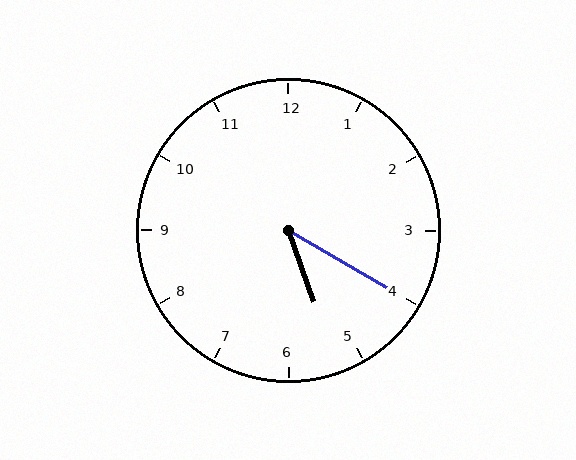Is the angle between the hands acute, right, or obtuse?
It is acute.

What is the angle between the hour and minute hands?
Approximately 40 degrees.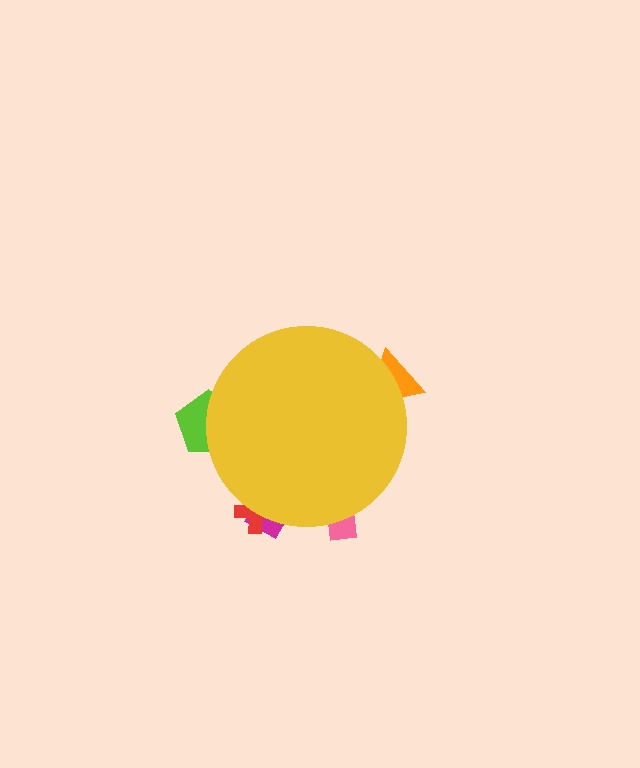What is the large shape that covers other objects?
A yellow circle.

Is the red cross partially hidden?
Yes, the red cross is partially hidden behind the yellow circle.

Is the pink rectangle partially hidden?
Yes, the pink rectangle is partially hidden behind the yellow circle.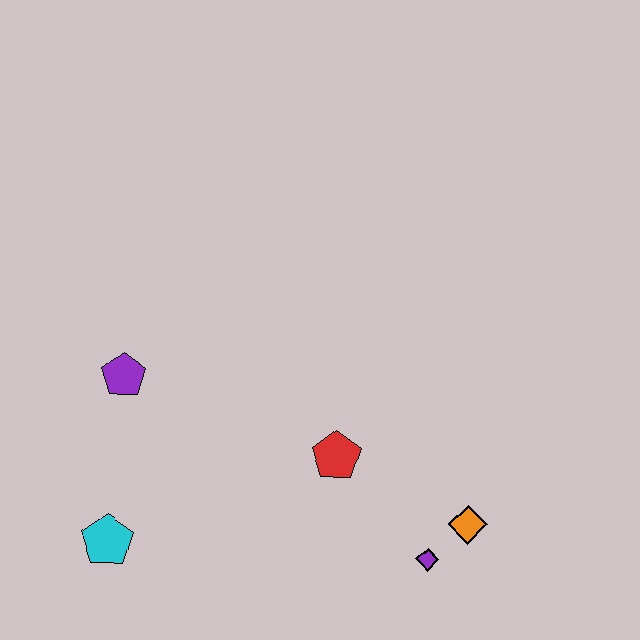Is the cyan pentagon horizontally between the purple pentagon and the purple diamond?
No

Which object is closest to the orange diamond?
The purple diamond is closest to the orange diamond.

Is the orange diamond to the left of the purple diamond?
No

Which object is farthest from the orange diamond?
The purple pentagon is farthest from the orange diamond.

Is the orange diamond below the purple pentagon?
Yes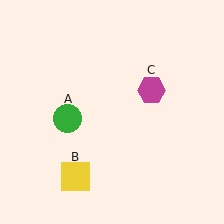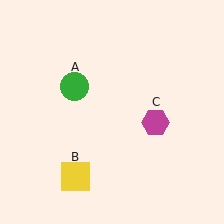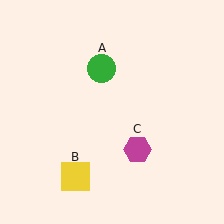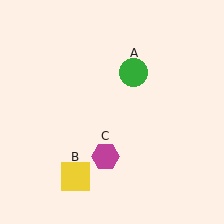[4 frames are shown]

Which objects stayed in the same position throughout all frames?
Yellow square (object B) remained stationary.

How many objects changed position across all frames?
2 objects changed position: green circle (object A), magenta hexagon (object C).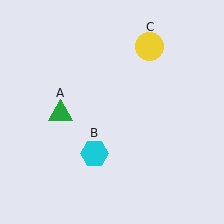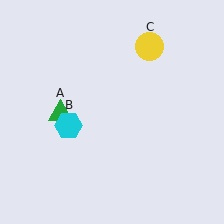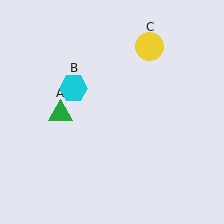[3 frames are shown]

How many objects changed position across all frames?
1 object changed position: cyan hexagon (object B).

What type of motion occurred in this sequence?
The cyan hexagon (object B) rotated clockwise around the center of the scene.